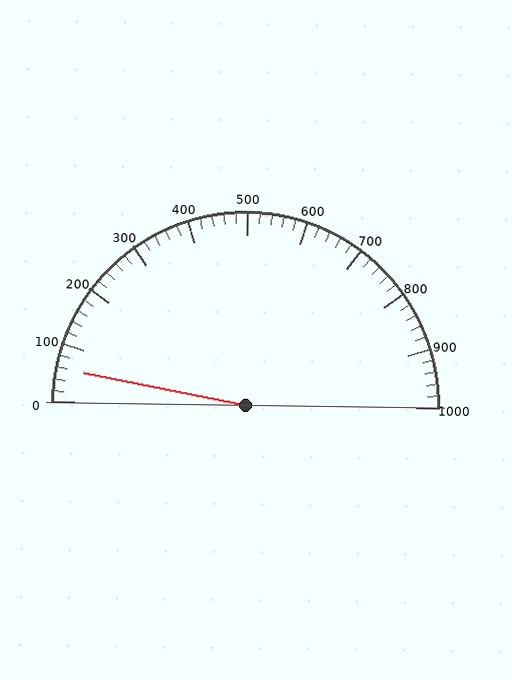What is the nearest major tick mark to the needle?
The nearest major tick mark is 100.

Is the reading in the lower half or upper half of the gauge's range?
The reading is in the lower half of the range (0 to 1000).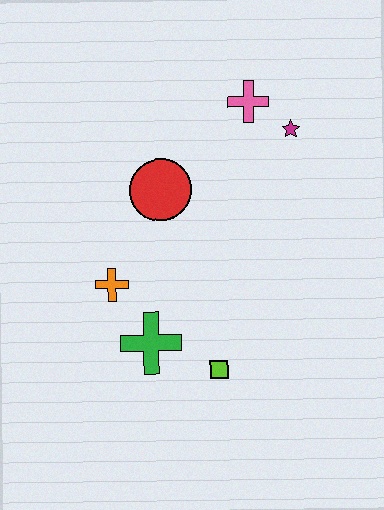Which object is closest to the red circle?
The orange cross is closest to the red circle.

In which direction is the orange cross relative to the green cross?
The orange cross is above the green cross.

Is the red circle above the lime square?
Yes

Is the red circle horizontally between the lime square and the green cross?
Yes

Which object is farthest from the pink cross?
The lime square is farthest from the pink cross.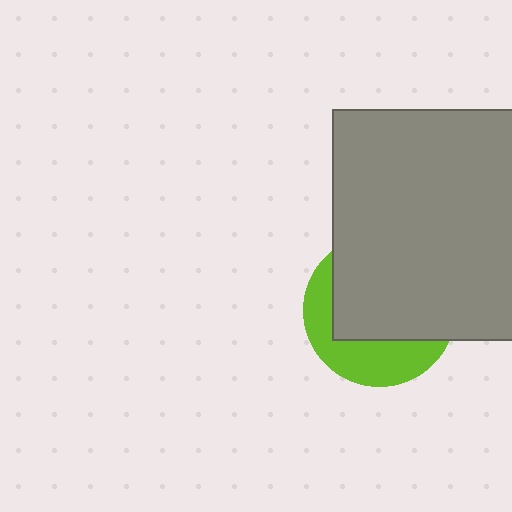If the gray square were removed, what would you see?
You would see the complete lime circle.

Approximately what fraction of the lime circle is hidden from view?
Roughly 64% of the lime circle is hidden behind the gray square.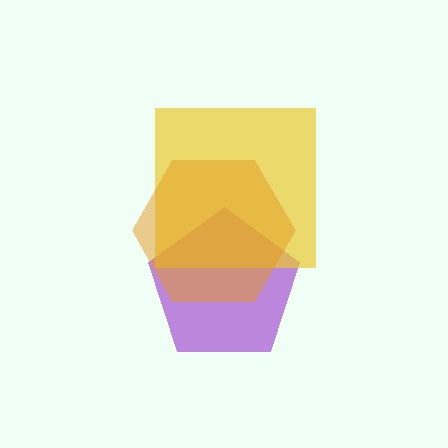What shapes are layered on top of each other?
The layered shapes are: a purple pentagon, a yellow square, an orange hexagon.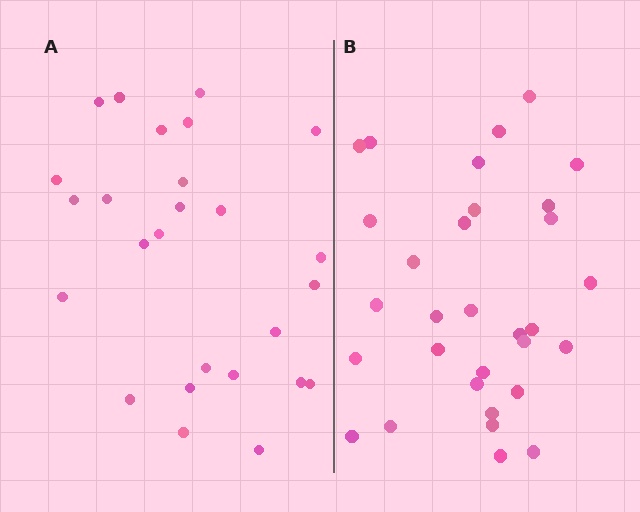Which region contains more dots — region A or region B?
Region B (the right region) has more dots.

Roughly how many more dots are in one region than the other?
Region B has about 5 more dots than region A.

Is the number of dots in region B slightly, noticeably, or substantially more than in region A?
Region B has only slightly more — the two regions are fairly close. The ratio is roughly 1.2 to 1.